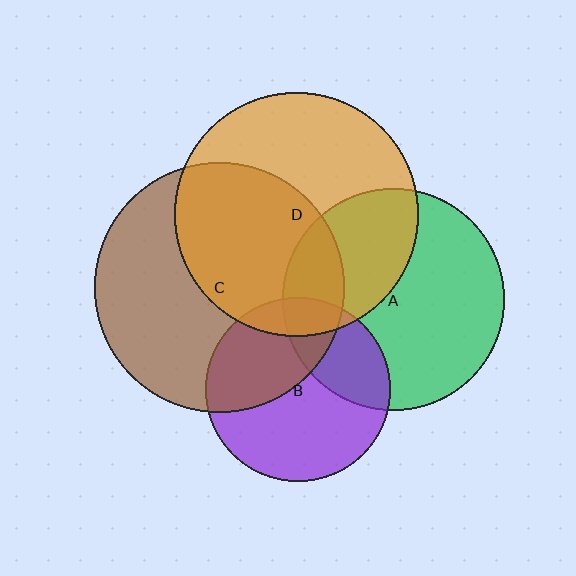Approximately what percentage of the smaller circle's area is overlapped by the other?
Approximately 10%.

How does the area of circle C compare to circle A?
Approximately 1.3 times.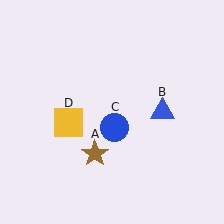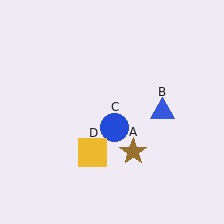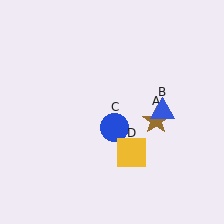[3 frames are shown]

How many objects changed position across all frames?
2 objects changed position: brown star (object A), yellow square (object D).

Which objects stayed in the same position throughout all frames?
Blue triangle (object B) and blue circle (object C) remained stationary.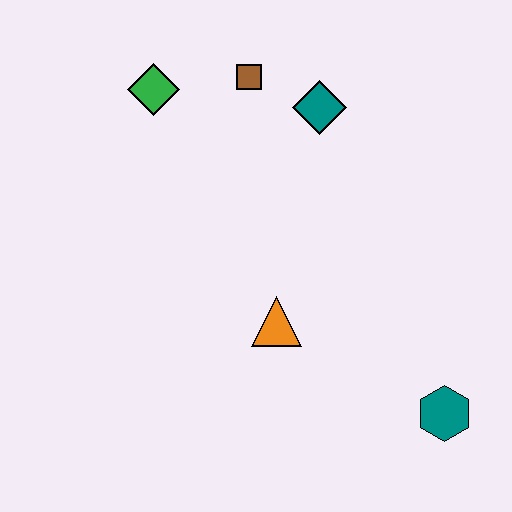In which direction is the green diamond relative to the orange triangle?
The green diamond is above the orange triangle.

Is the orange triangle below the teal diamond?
Yes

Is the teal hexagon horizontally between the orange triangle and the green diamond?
No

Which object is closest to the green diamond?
The brown square is closest to the green diamond.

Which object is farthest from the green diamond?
The teal hexagon is farthest from the green diamond.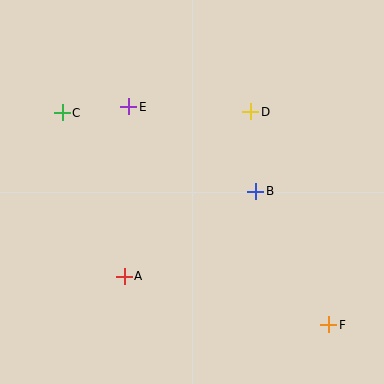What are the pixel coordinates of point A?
Point A is at (124, 276).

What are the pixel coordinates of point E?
Point E is at (129, 107).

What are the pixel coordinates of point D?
Point D is at (251, 112).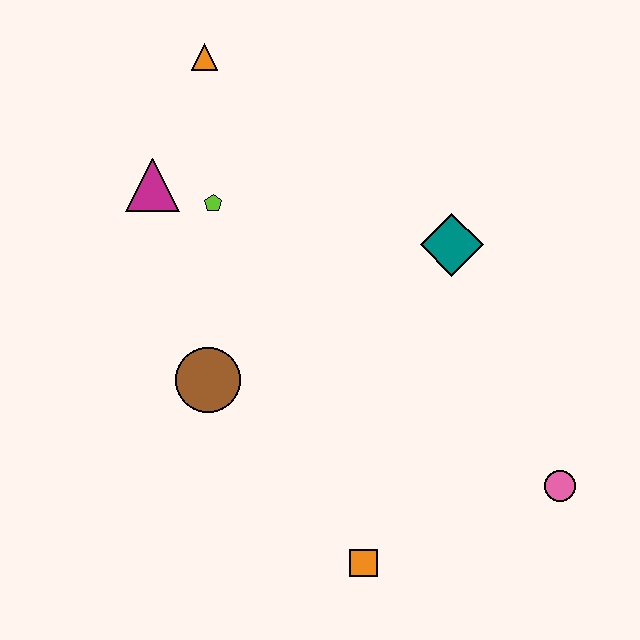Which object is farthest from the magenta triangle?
The pink circle is farthest from the magenta triangle.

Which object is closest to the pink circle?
The orange square is closest to the pink circle.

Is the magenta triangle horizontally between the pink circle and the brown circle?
No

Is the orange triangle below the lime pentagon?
No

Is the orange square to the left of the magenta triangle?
No